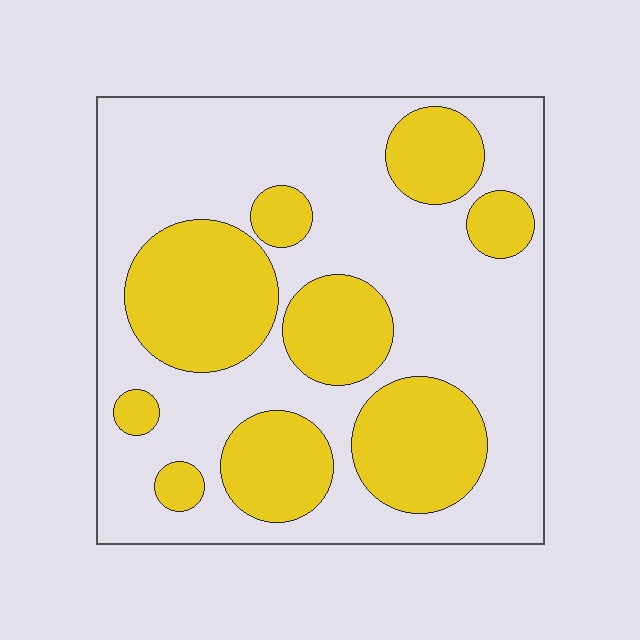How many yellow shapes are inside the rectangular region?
9.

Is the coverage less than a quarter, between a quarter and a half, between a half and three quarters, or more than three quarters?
Between a quarter and a half.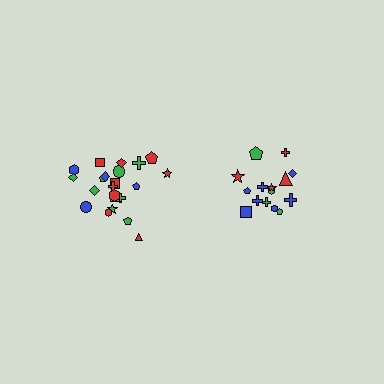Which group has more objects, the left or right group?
The left group.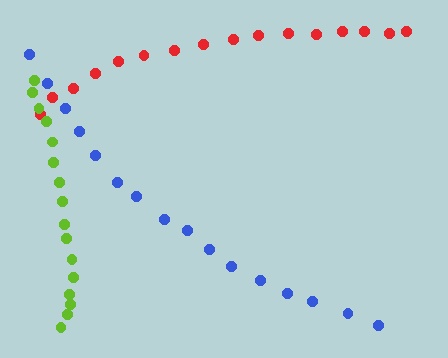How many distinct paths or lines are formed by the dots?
There are 3 distinct paths.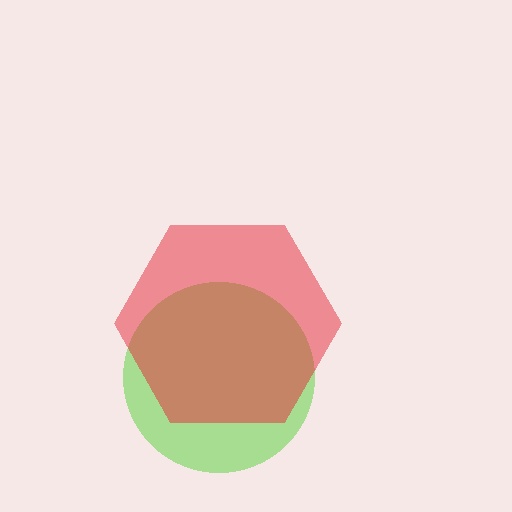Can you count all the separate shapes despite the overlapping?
Yes, there are 2 separate shapes.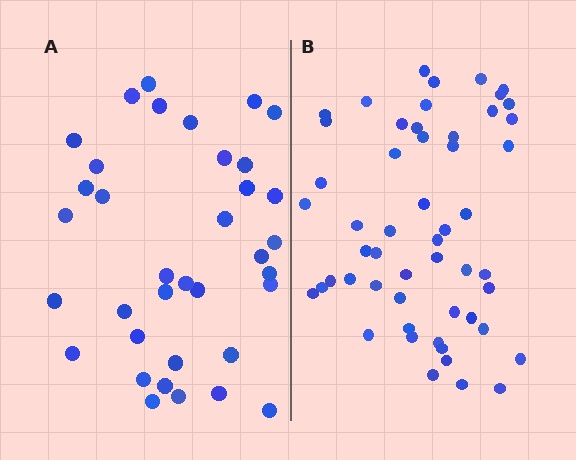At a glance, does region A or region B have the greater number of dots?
Region B (the right region) has more dots.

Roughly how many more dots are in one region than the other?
Region B has approximately 15 more dots than region A.